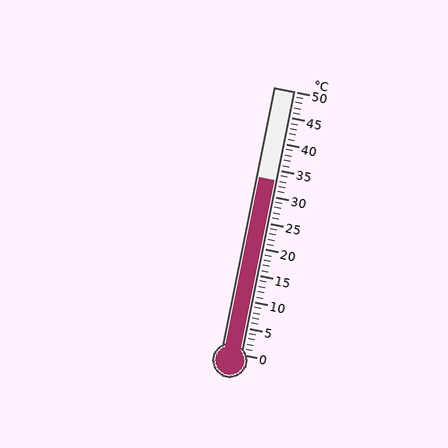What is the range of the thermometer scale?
The thermometer scale ranges from 0°C to 50°C.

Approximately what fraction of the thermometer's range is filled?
The thermometer is filled to approximately 65% of its range.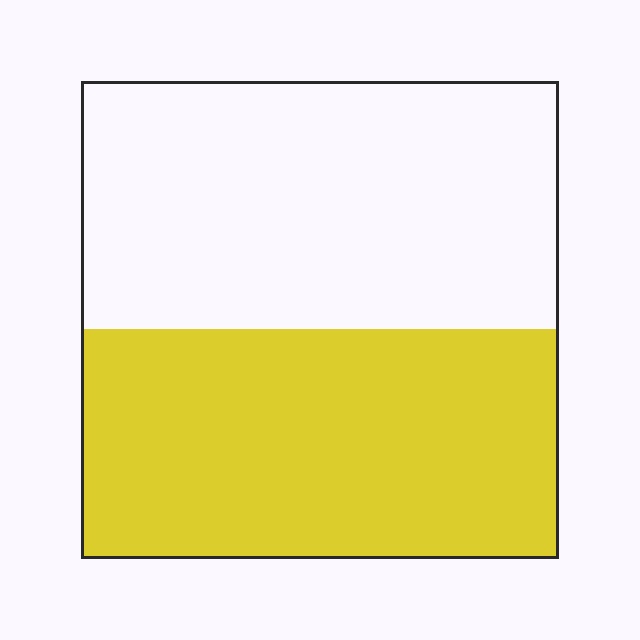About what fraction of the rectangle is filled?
About one half (1/2).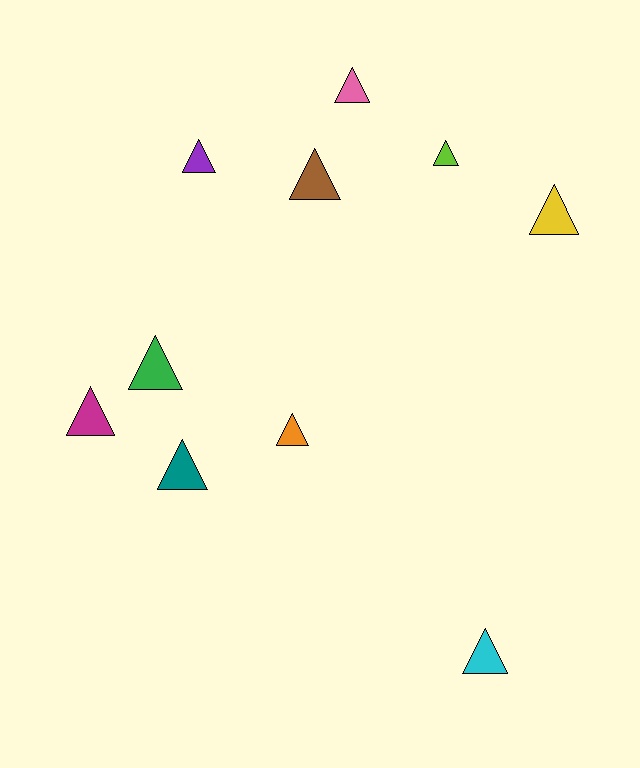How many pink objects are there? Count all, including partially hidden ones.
There is 1 pink object.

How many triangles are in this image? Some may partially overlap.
There are 10 triangles.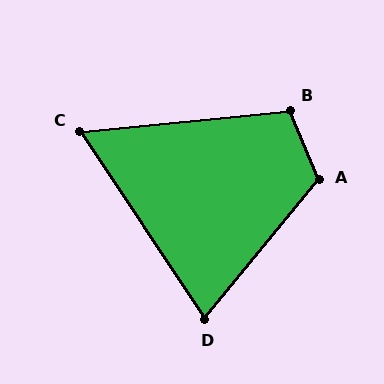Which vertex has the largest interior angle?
A, at approximately 118 degrees.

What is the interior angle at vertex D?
Approximately 73 degrees (acute).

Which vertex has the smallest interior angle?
C, at approximately 62 degrees.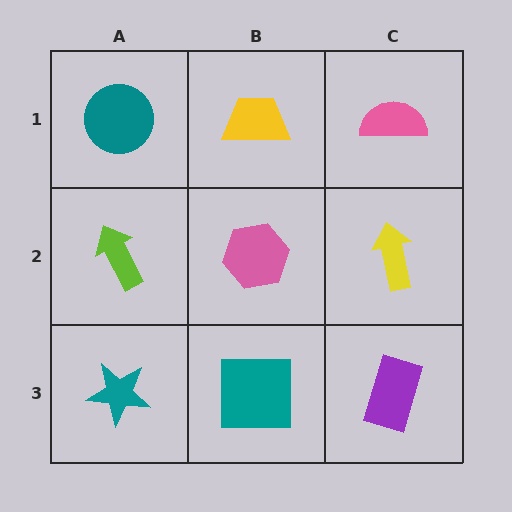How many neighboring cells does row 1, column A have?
2.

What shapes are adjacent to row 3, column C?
A yellow arrow (row 2, column C), a teal square (row 3, column B).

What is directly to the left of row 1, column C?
A yellow trapezoid.